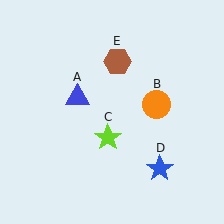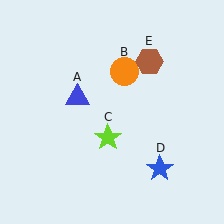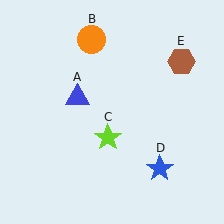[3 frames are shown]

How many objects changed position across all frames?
2 objects changed position: orange circle (object B), brown hexagon (object E).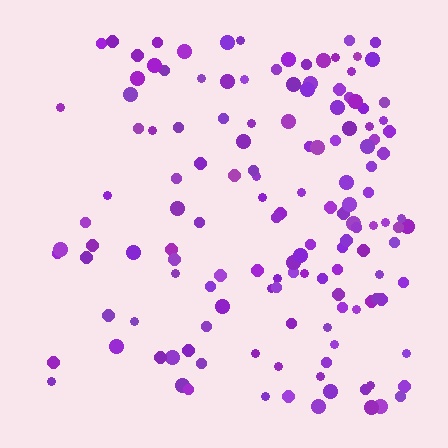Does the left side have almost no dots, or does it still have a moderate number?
Still a moderate number, just noticeably fewer than the right.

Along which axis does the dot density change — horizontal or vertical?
Horizontal.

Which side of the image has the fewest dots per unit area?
The left.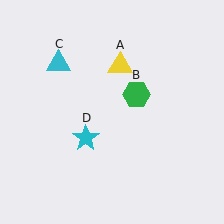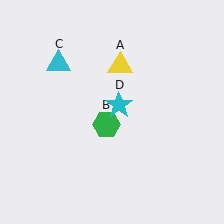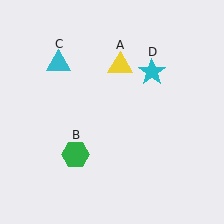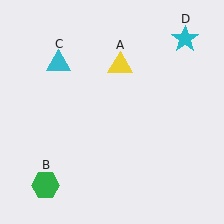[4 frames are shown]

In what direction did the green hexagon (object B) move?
The green hexagon (object B) moved down and to the left.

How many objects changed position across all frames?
2 objects changed position: green hexagon (object B), cyan star (object D).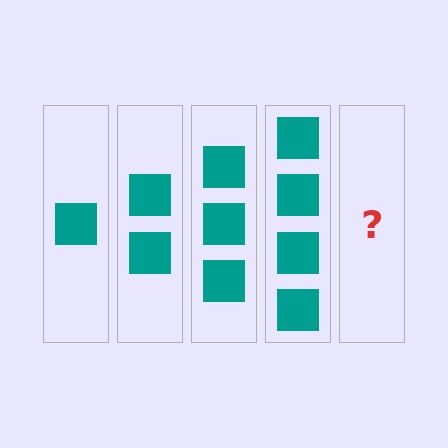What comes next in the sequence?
The next element should be 5 squares.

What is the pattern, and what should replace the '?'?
The pattern is that each step adds one more square. The '?' should be 5 squares.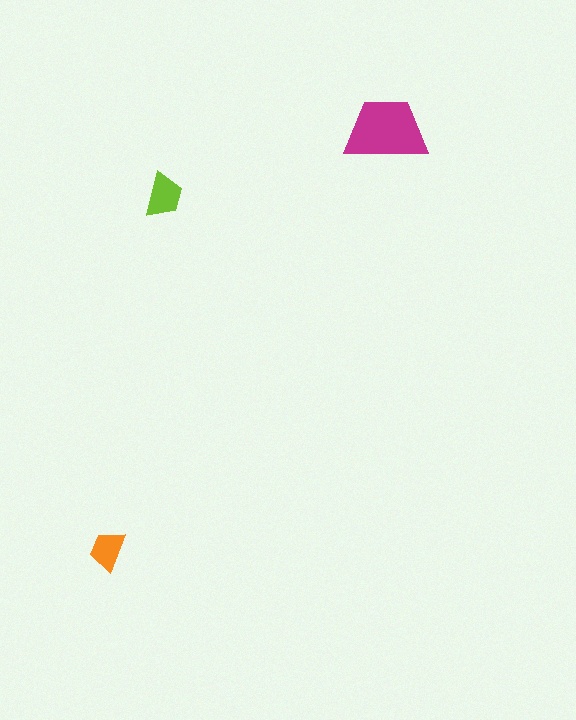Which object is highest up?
The magenta trapezoid is topmost.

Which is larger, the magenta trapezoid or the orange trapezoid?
The magenta one.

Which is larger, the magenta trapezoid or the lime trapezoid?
The magenta one.